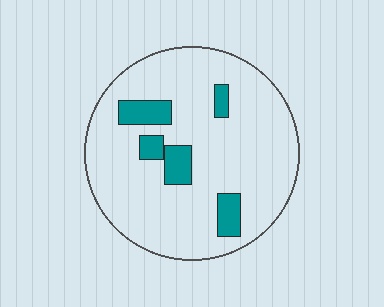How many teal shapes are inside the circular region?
5.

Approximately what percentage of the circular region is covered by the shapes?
Approximately 15%.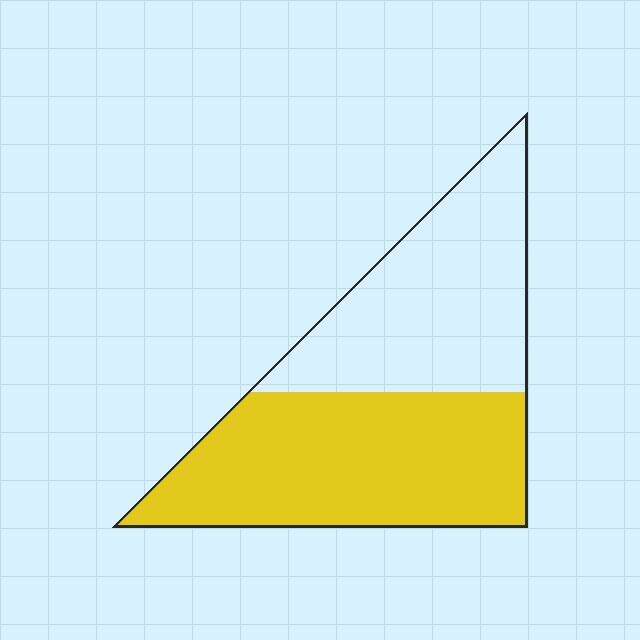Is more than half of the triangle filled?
Yes.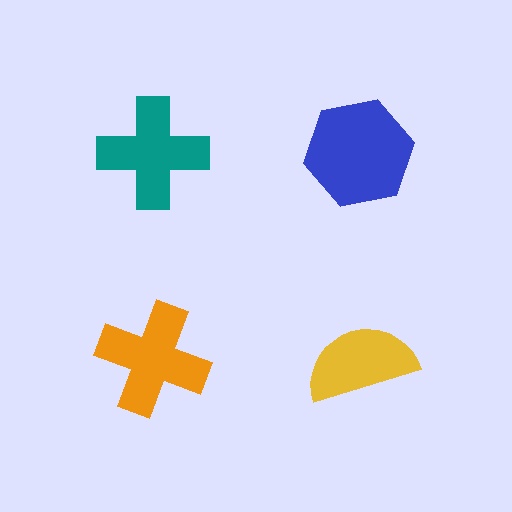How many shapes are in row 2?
2 shapes.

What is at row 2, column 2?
A yellow semicircle.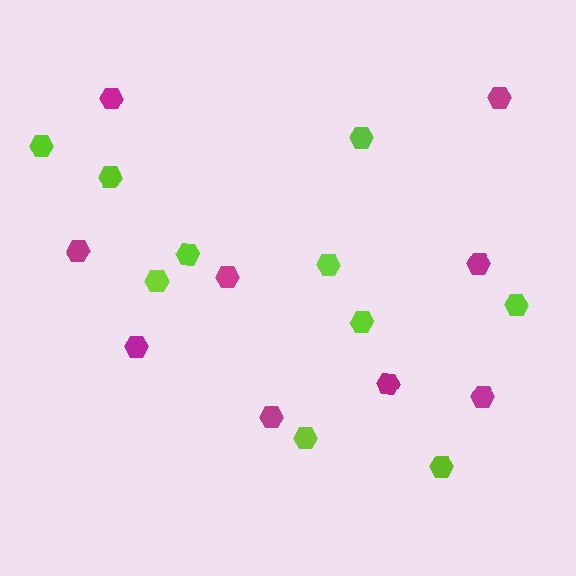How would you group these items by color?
There are 2 groups: one group of lime hexagons (10) and one group of magenta hexagons (9).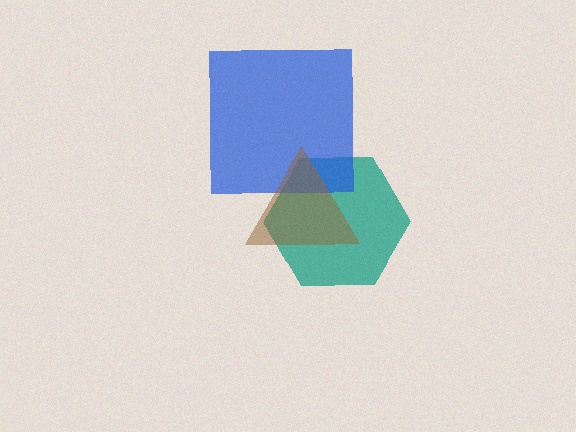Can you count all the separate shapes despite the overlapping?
Yes, there are 3 separate shapes.